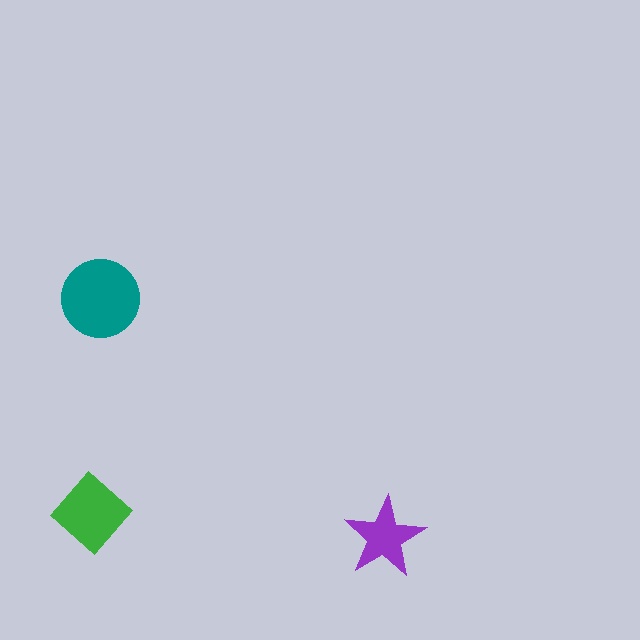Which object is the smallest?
The purple star.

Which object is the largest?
The teal circle.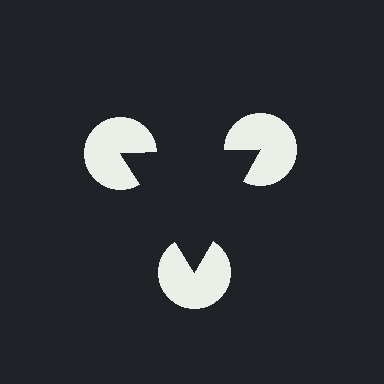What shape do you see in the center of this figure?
An illusory triangle — its edges are inferred from the aligned wedge cuts in the pac-man discs, not physically drawn.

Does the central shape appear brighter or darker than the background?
It typically appears slightly darker than the background, even though no actual brightness change is drawn.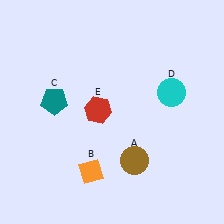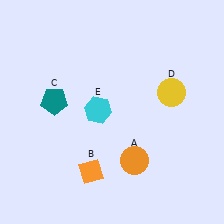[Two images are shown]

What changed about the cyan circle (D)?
In Image 1, D is cyan. In Image 2, it changed to yellow.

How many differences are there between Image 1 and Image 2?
There are 3 differences between the two images.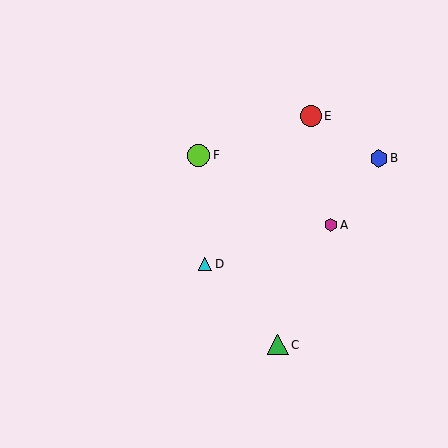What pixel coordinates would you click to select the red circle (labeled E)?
Click at (311, 116) to select the red circle E.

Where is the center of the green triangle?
The center of the green triangle is at (278, 345).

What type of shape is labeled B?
Shape B is a blue hexagon.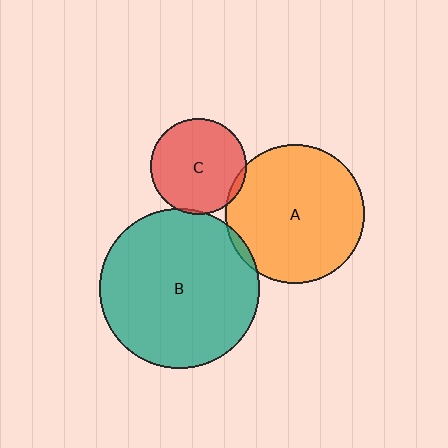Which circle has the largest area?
Circle B (teal).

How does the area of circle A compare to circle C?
Approximately 2.1 times.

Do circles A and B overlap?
Yes.